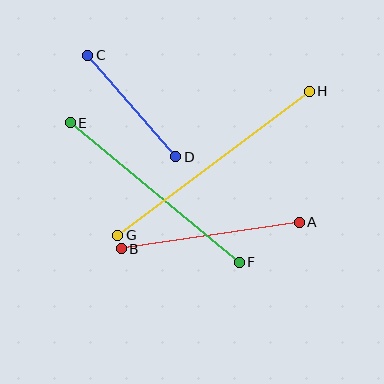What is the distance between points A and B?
The distance is approximately 180 pixels.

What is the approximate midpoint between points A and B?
The midpoint is at approximately (210, 236) pixels.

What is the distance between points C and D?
The distance is approximately 135 pixels.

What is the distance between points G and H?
The distance is approximately 239 pixels.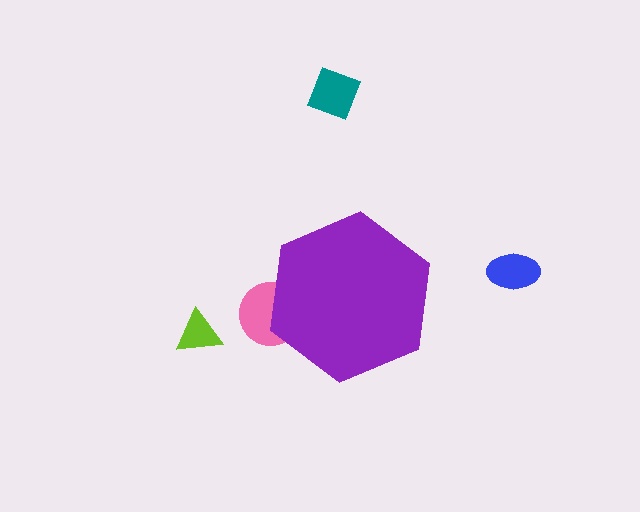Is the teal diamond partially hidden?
No, the teal diamond is fully visible.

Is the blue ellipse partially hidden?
No, the blue ellipse is fully visible.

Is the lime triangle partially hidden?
No, the lime triangle is fully visible.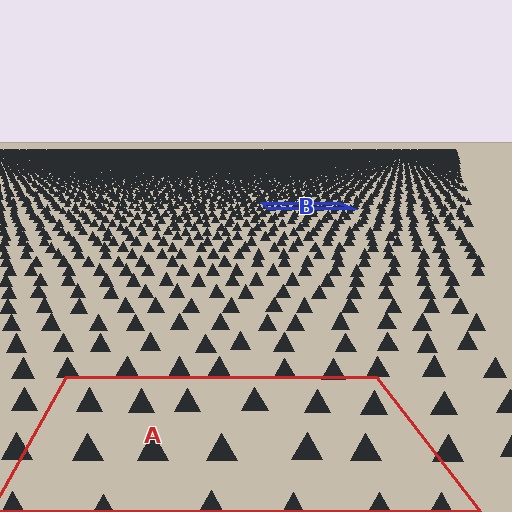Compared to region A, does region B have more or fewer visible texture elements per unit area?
Region B has more texture elements per unit area — they are packed more densely because it is farther away.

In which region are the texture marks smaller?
The texture marks are smaller in region B, because it is farther away.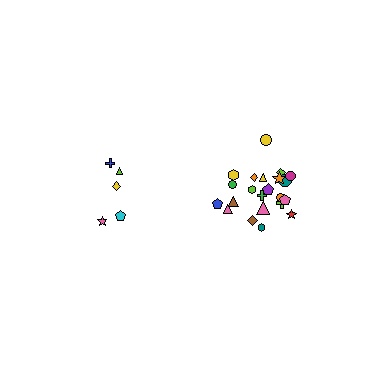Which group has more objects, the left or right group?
The right group.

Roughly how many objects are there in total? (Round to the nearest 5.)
Roughly 25 objects in total.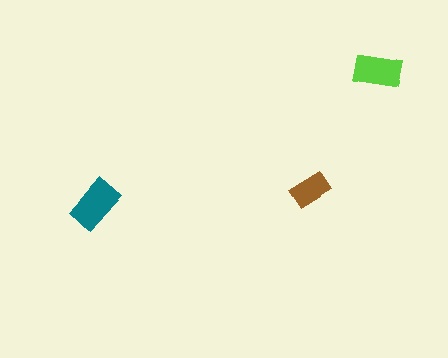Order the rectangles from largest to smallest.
the teal one, the lime one, the brown one.